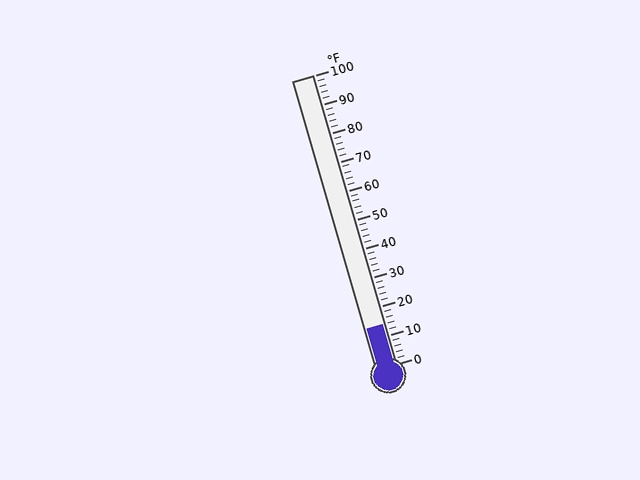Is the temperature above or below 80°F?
The temperature is below 80°F.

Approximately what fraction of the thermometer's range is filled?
The thermometer is filled to approximately 15% of its range.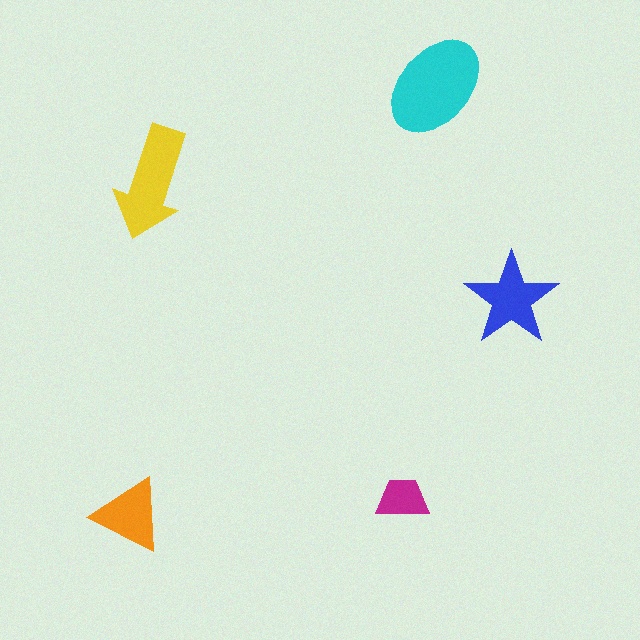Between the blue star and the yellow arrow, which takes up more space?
The yellow arrow.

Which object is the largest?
The cyan ellipse.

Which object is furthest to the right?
The blue star is rightmost.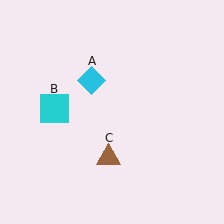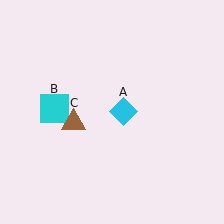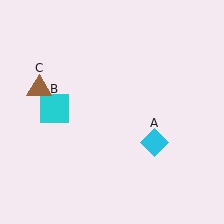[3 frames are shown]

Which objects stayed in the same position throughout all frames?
Cyan square (object B) remained stationary.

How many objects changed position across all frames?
2 objects changed position: cyan diamond (object A), brown triangle (object C).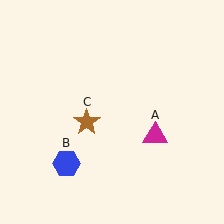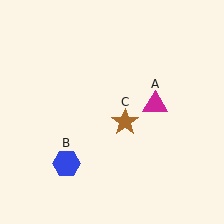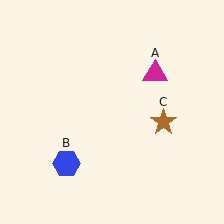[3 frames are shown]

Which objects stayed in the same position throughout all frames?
Blue hexagon (object B) remained stationary.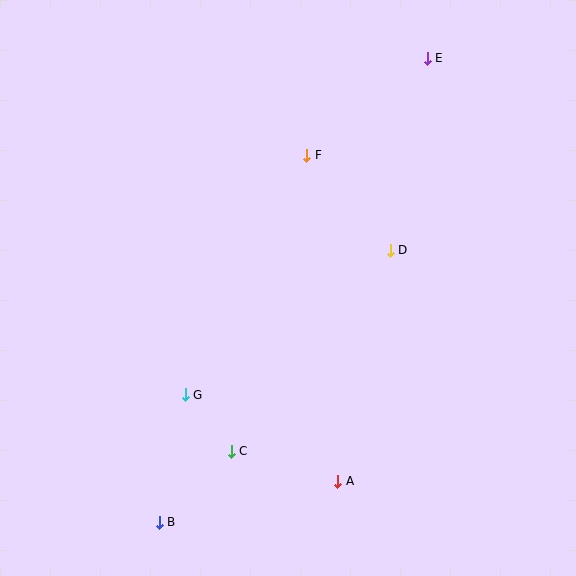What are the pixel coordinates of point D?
Point D is at (390, 250).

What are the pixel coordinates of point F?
Point F is at (307, 155).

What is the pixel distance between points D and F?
The distance between D and F is 127 pixels.